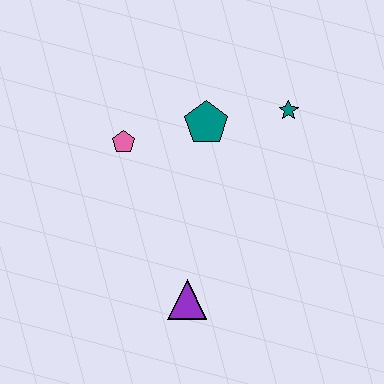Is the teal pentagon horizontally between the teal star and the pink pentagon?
Yes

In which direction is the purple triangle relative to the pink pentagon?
The purple triangle is below the pink pentagon.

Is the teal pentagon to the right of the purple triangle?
Yes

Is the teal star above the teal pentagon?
Yes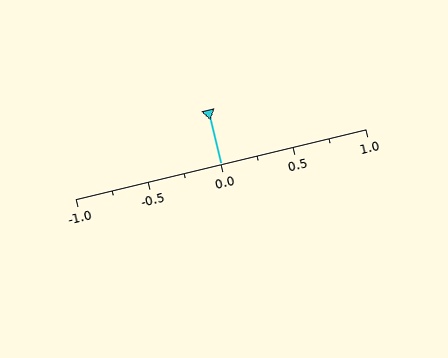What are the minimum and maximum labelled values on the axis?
The axis runs from -1.0 to 1.0.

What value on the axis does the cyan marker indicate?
The marker indicates approximately 0.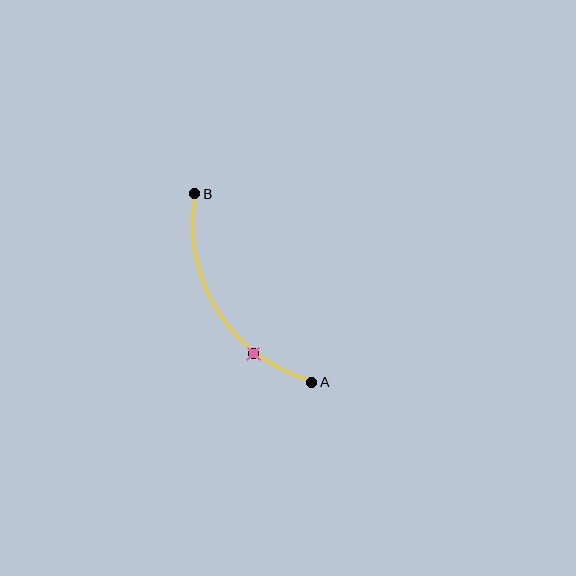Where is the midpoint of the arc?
The arc midpoint is the point on the curve farthest from the straight line joining A and B. It sits to the left of that line.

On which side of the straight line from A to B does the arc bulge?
The arc bulges to the left of the straight line connecting A and B.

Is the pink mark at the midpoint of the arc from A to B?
No. The pink mark lies on the arc but is closer to endpoint A. The arc midpoint would be at the point on the curve equidistant along the arc from both A and B.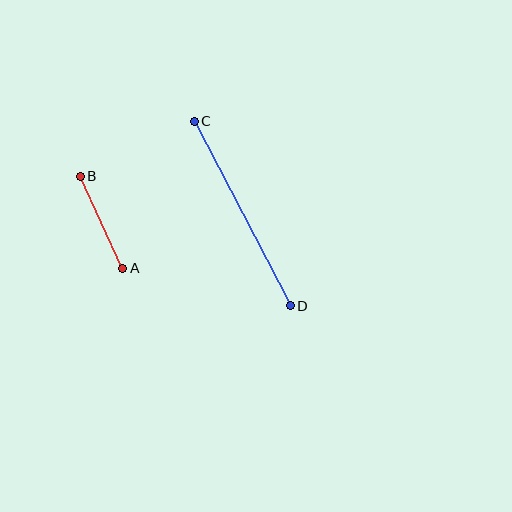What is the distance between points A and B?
The distance is approximately 102 pixels.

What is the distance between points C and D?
The distance is approximately 208 pixels.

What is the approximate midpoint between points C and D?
The midpoint is at approximately (242, 214) pixels.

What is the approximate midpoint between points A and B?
The midpoint is at approximately (101, 222) pixels.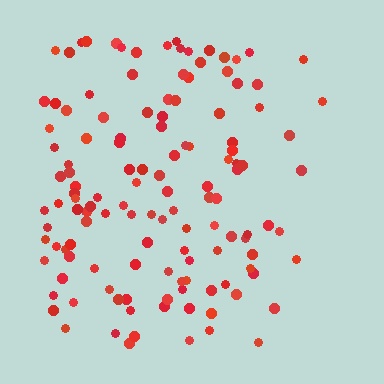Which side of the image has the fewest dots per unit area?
The right.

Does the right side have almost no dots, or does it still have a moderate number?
Still a moderate number, just noticeably fewer than the left.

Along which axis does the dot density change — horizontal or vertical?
Horizontal.